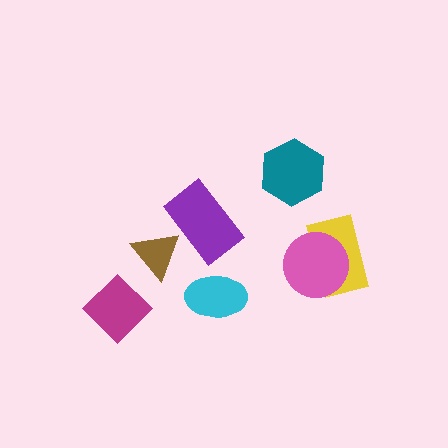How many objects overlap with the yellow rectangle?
1 object overlaps with the yellow rectangle.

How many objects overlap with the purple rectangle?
1 object overlaps with the purple rectangle.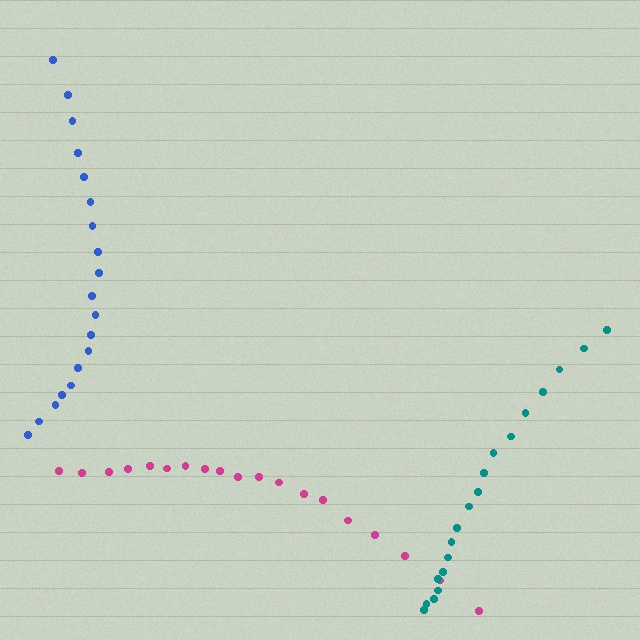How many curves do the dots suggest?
There are 3 distinct paths.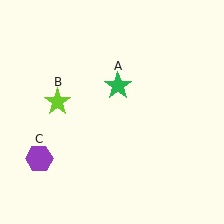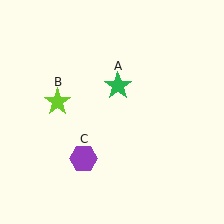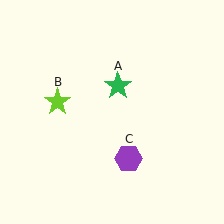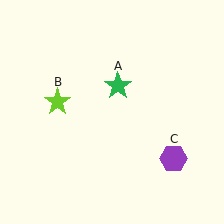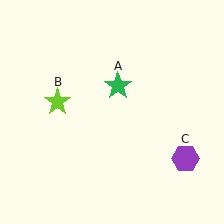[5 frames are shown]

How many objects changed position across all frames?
1 object changed position: purple hexagon (object C).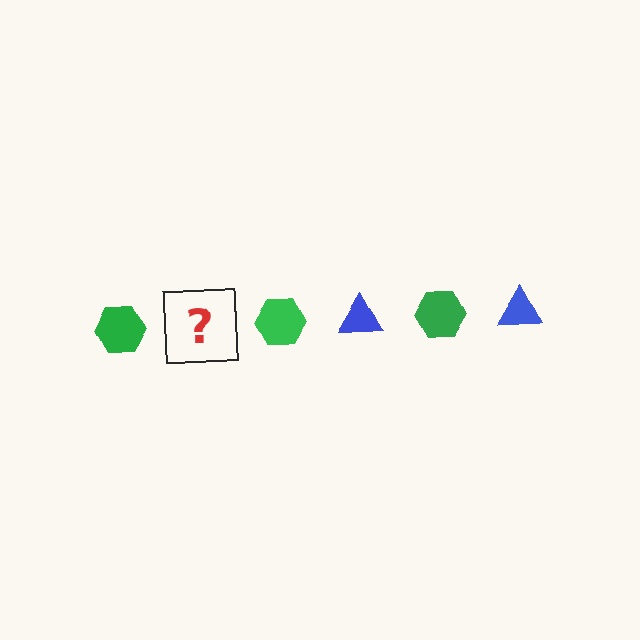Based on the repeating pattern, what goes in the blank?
The blank should be a blue triangle.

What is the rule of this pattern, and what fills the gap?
The rule is that the pattern alternates between green hexagon and blue triangle. The gap should be filled with a blue triangle.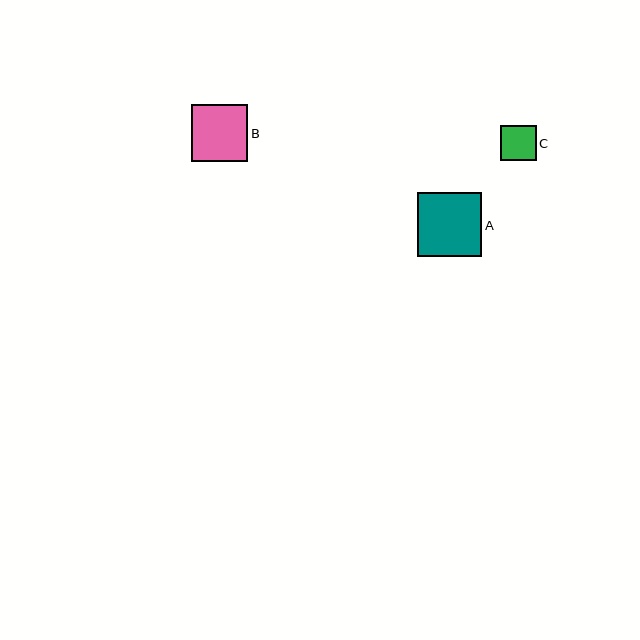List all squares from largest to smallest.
From largest to smallest: A, B, C.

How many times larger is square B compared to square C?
Square B is approximately 1.6 times the size of square C.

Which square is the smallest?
Square C is the smallest with a size of approximately 36 pixels.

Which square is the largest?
Square A is the largest with a size of approximately 64 pixels.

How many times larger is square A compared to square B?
Square A is approximately 1.1 times the size of square B.